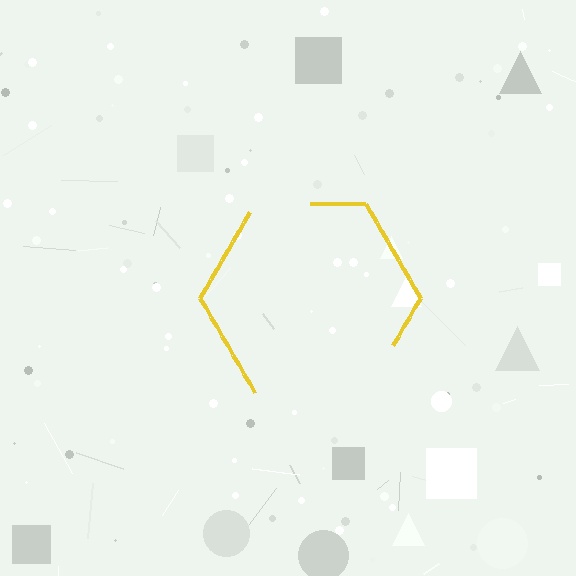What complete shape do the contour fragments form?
The contour fragments form a hexagon.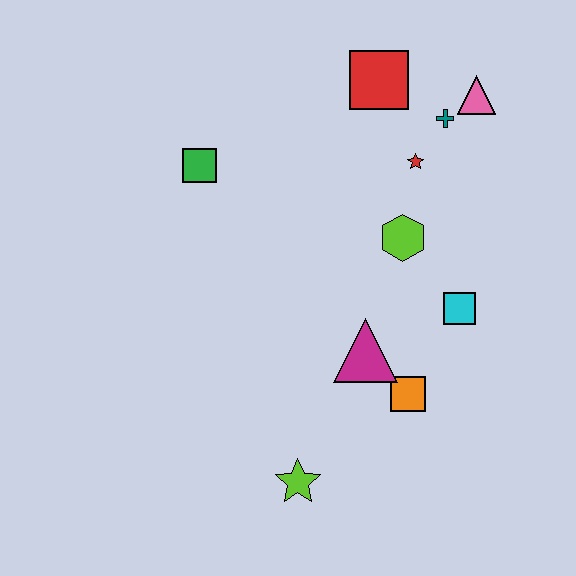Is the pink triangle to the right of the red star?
Yes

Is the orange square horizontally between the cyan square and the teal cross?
No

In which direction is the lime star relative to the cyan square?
The lime star is below the cyan square.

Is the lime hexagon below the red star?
Yes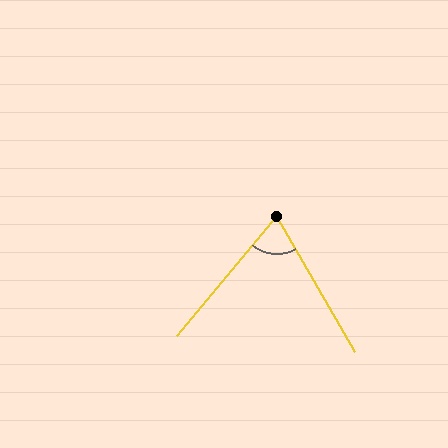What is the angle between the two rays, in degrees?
Approximately 70 degrees.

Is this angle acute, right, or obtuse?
It is acute.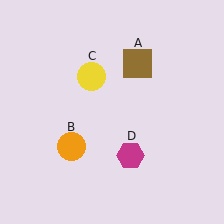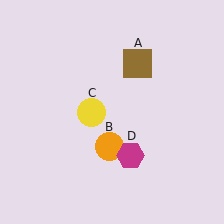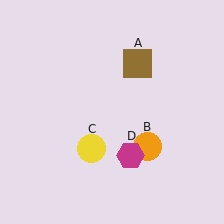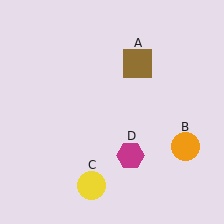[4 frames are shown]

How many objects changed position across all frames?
2 objects changed position: orange circle (object B), yellow circle (object C).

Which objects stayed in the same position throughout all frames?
Brown square (object A) and magenta hexagon (object D) remained stationary.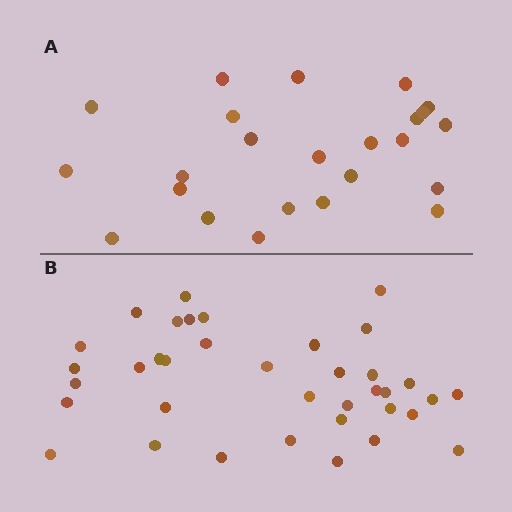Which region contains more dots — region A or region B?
Region B (the bottom region) has more dots.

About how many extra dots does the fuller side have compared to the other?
Region B has approximately 15 more dots than region A.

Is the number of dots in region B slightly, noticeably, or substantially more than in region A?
Region B has substantially more. The ratio is roughly 1.5 to 1.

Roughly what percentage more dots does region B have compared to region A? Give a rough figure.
About 55% more.